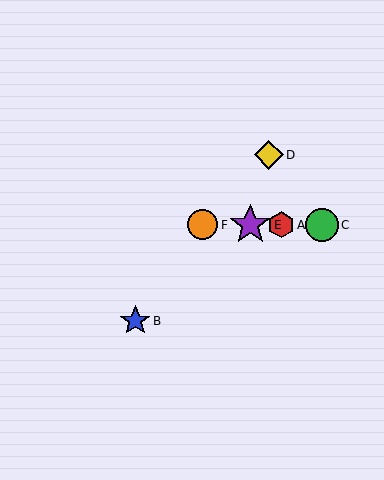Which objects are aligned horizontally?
Objects A, C, E, F are aligned horizontally.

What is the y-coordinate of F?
Object F is at y≈225.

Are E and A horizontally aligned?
Yes, both are at y≈225.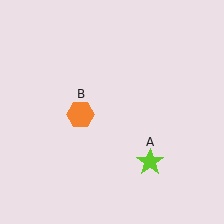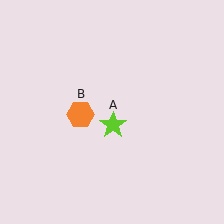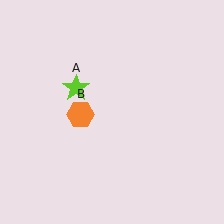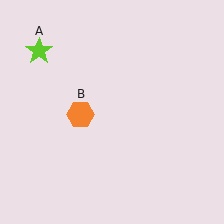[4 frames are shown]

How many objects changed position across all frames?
1 object changed position: lime star (object A).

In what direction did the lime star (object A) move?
The lime star (object A) moved up and to the left.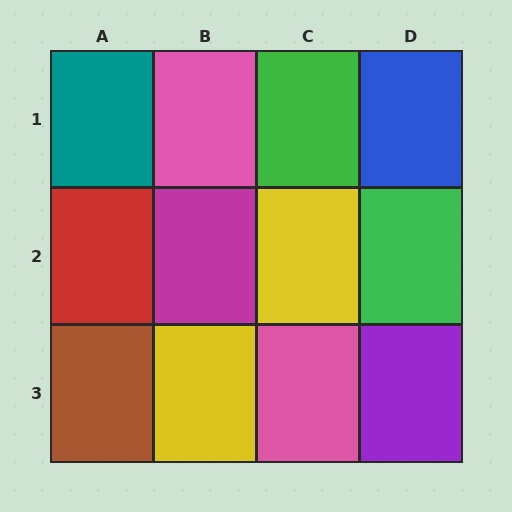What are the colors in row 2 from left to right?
Red, magenta, yellow, green.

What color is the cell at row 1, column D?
Blue.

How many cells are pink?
2 cells are pink.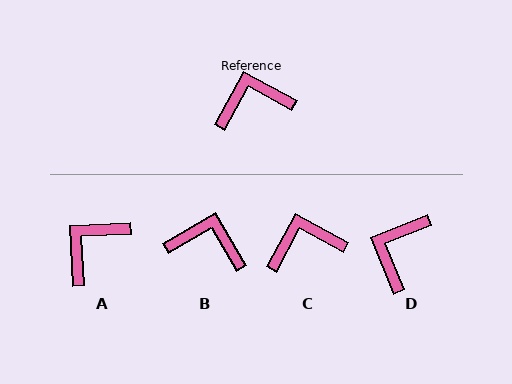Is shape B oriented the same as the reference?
No, it is off by about 32 degrees.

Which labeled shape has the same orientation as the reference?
C.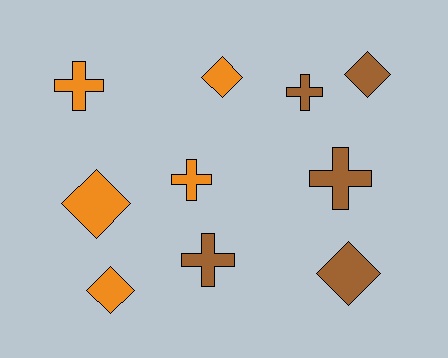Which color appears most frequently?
Orange, with 5 objects.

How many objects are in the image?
There are 10 objects.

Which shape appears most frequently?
Diamond, with 5 objects.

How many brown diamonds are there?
There are 2 brown diamonds.